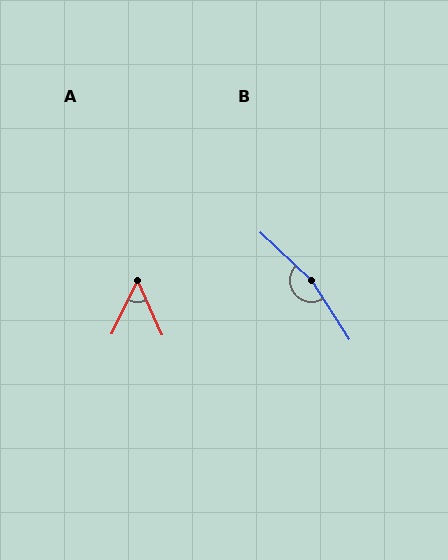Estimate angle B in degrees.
Approximately 166 degrees.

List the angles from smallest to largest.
A (50°), B (166°).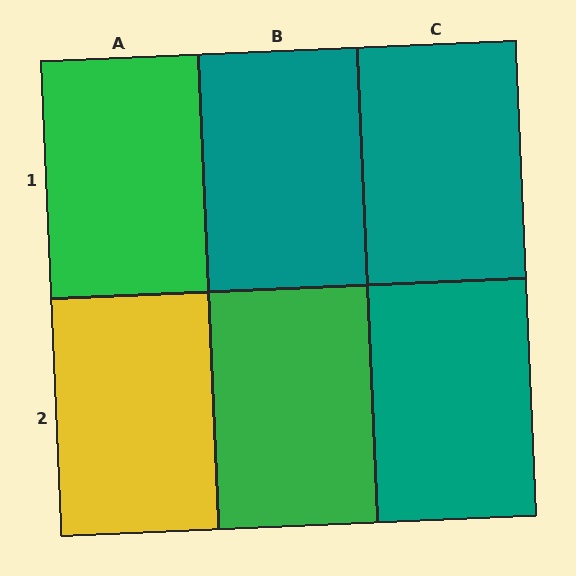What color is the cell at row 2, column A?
Yellow.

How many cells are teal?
3 cells are teal.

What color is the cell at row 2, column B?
Green.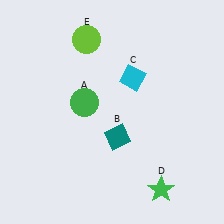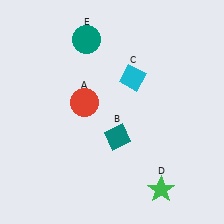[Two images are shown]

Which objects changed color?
A changed from green to red. E changed from lime to teal.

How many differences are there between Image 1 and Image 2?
There are 2 differences between the two images.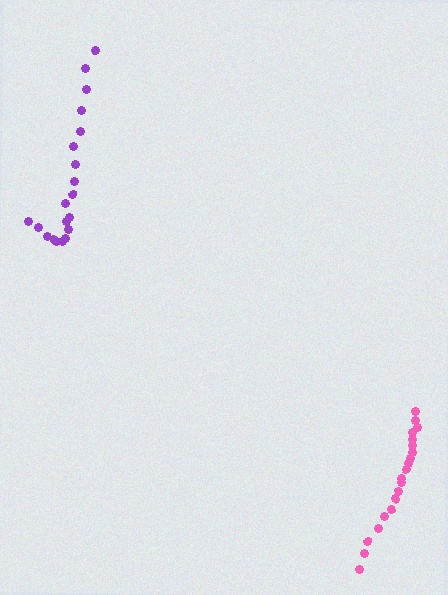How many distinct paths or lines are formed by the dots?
There are 2 distinct paths.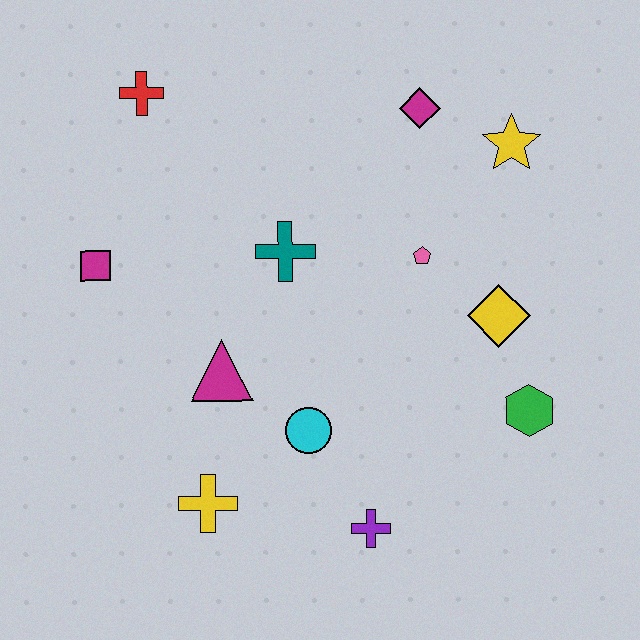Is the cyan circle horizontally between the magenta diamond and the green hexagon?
No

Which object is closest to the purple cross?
The cyan circle is closest to the purple cross.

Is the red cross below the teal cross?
No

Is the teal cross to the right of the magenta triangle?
Yes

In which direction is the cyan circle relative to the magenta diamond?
The cyan circle is below the magenta diamond.